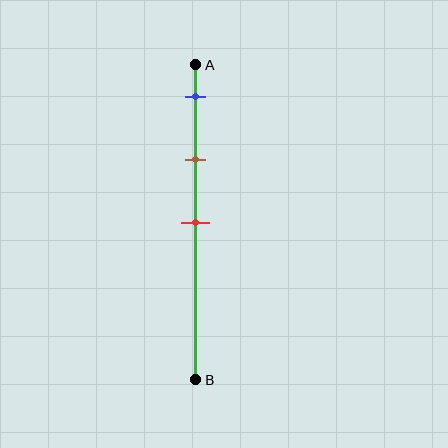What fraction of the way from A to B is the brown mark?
The brown mark is approximately 30% (0.3) of the way from A to B.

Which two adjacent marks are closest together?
The blue and brown marks are the closest adjacent pair.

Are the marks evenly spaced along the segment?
Yes, the marks are approximately evenly spaced.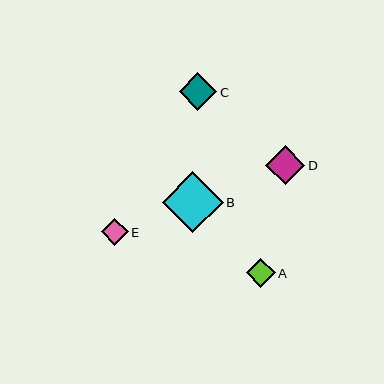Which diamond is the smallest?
Diamond E is the smallest with a size of approximately 27 pixels.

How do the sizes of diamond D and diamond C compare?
Diamond D and diamond C are approximately the same size.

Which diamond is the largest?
Diamond B is the largest with a size of approximately 61 pixels.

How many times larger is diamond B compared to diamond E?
Diamond B is approximately 2.3 times the size of diamond E.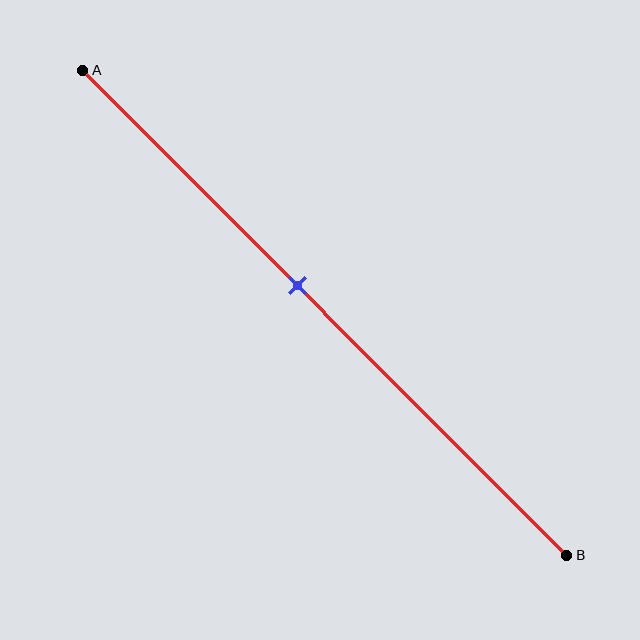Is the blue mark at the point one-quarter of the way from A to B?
No, the mark is at about 45% from A, not at the 25% one-quarter point.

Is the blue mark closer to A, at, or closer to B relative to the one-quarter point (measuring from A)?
The blue mark is closer to point B than the one-quarter point of segment AB.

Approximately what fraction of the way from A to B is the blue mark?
The blue mark is approximately 45% of the way from A to B.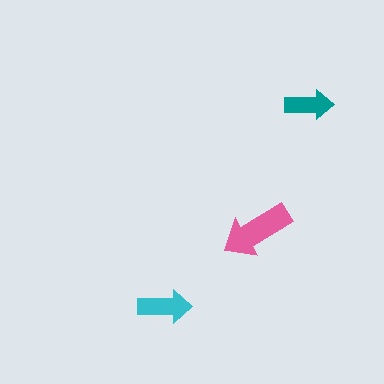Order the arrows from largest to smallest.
the pink one, the cyan one, the teal one.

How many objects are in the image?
There are 3 objects in the image.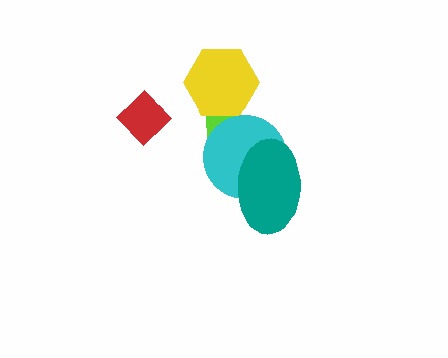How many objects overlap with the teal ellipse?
1 object overlaps with the teal ellipse.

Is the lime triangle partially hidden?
Yes, it is partially covered by another shape.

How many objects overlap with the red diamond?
0 objects overlap with the red diamond.